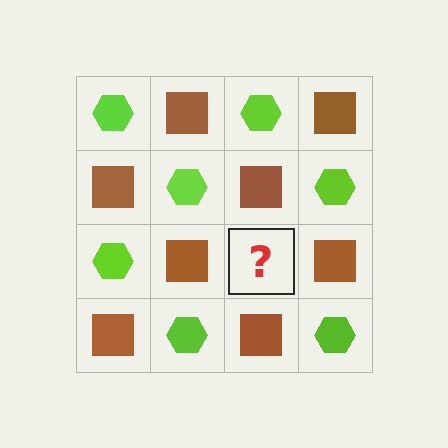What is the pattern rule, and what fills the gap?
The rule is that it alternates lime hexagon and brown square in a checkerboard pattern. The gap should be filled with a lime hexagon.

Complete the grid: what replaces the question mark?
The question mark should be replaced with a lime hexagon.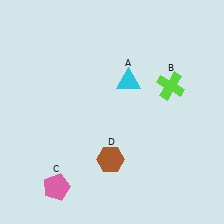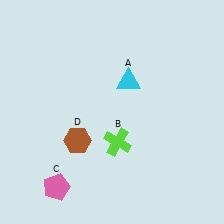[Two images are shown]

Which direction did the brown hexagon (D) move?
The brown hexagon (D) moved left.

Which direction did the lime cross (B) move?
The lime cross (B) moved down.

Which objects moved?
The objects that moved are: the lime cross (B), the brown hexagon (D).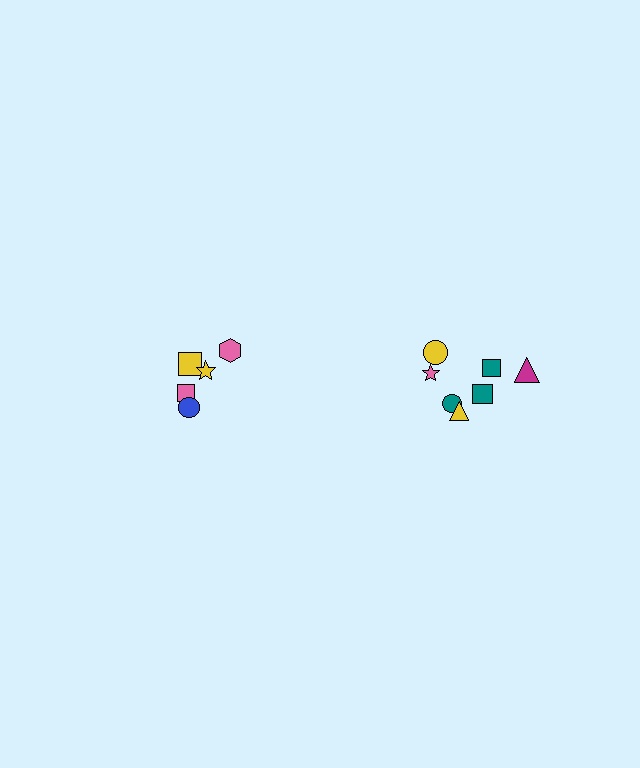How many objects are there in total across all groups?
There are 12 objects.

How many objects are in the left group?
There are 5 objects.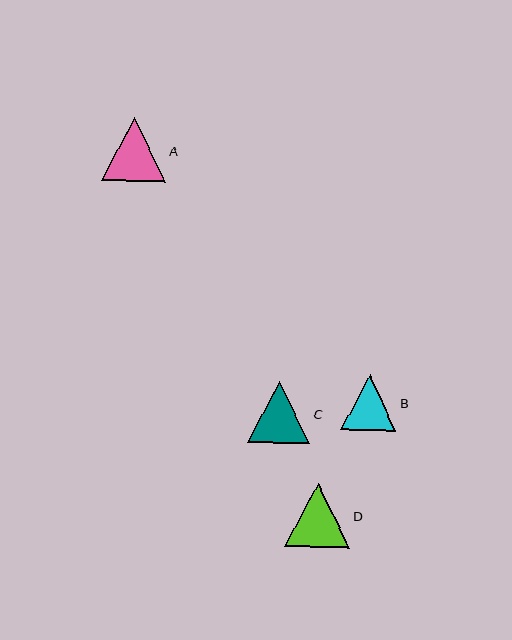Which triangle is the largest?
Triangle D is the largest with a size of approximately 64 pixels.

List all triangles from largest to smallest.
From largest to smallest: D, A, C, B.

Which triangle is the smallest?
Triangle B is the smallest with a size of approximately 56 pixels.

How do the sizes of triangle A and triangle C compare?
Triangle A and triangle C are approximately the same size.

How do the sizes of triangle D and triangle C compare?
Triangle D and triangle C are approximately the same size.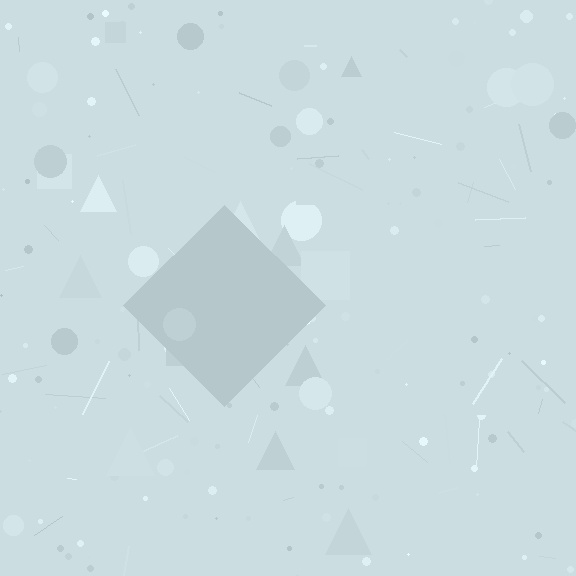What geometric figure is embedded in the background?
A diamond is embedded in the background.